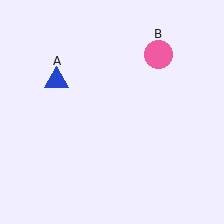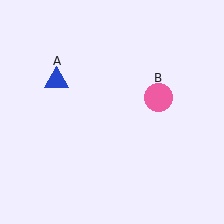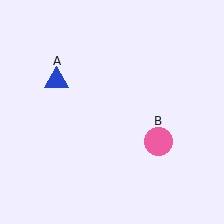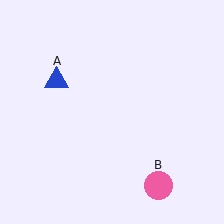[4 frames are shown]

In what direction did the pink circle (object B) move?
The pink circle (object B) moved down.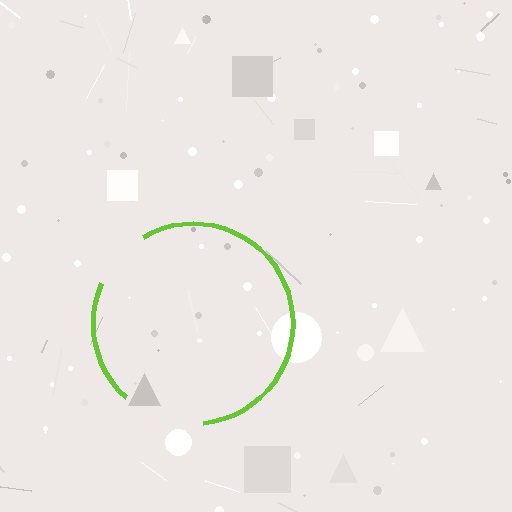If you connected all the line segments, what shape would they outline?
They would outline a circle.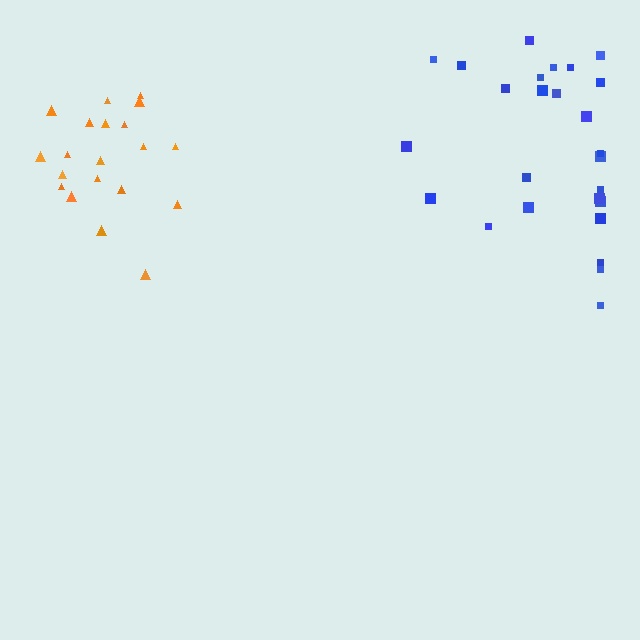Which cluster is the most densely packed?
Orange.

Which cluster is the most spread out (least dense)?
Blue.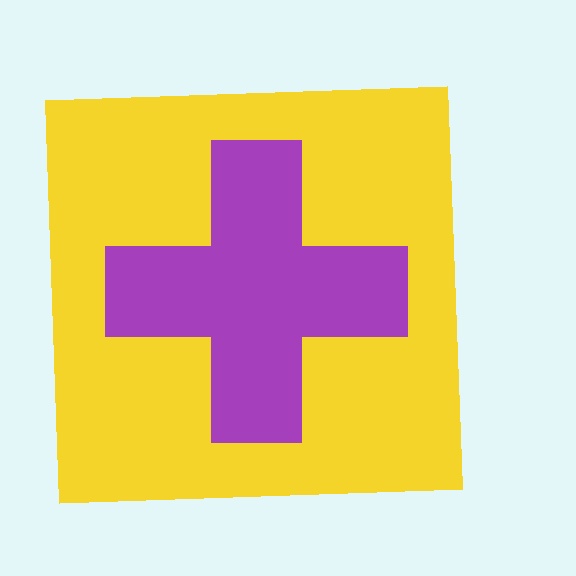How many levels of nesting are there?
2.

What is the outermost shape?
The yellow square.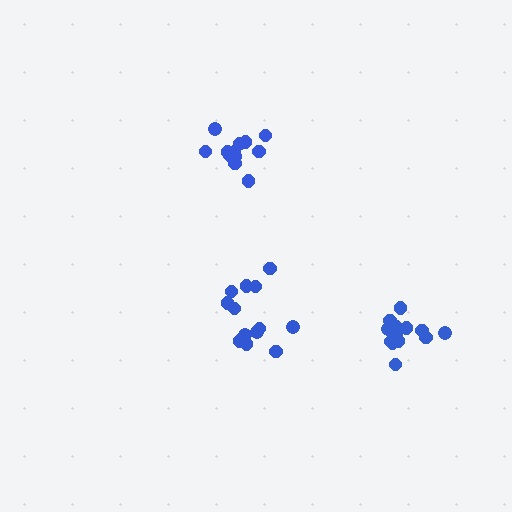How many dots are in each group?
Group 1: 13 dots, Group 2: 13 dots, Group 3: 12 dots (38 total).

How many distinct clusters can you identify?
There are 3 distinct clusters.